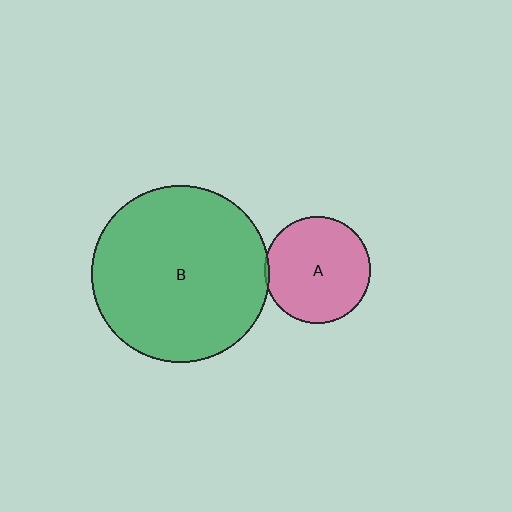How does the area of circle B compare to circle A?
Approximately 2.8 times.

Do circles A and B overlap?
Yes.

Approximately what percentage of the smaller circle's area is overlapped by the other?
Approximately 5%.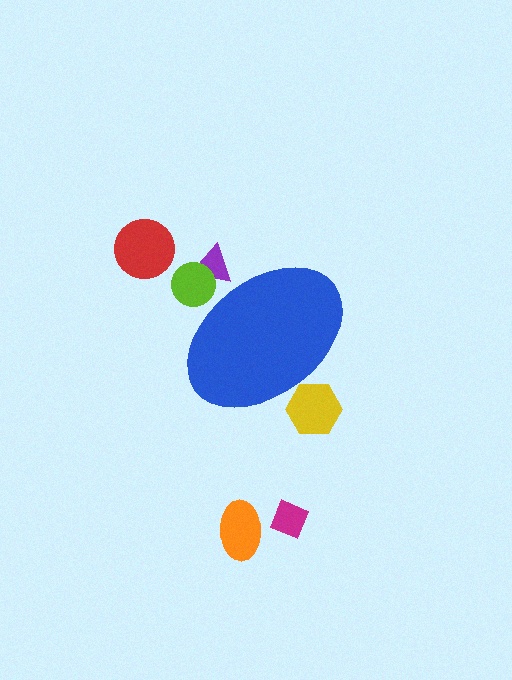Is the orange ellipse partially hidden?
No, the orange ellipse is fully visible.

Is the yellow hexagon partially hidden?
Yes, the yellow hexagon is partially hidden behind the blue ellipse.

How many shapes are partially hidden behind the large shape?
3 shapes are partially hidden.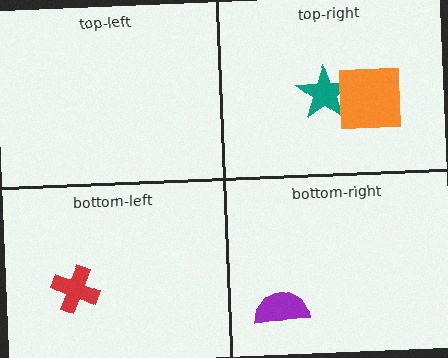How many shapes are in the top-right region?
3.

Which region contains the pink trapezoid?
The top-right region.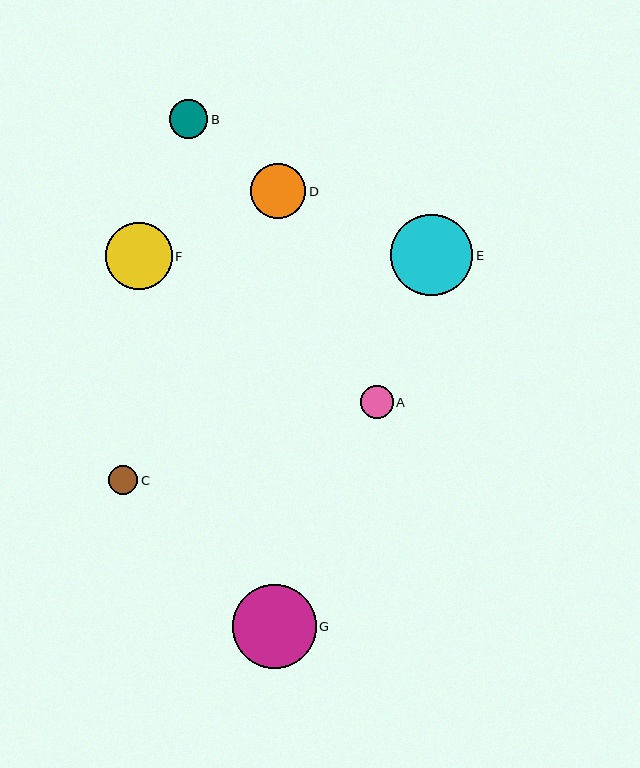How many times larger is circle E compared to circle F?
Circle E is approximately 1.2 times the size of circle F.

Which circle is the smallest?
Circle C is the smallest with a size of approximately 29 pixels.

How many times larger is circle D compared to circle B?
Circle D is approximately 1.4 times the size of circle B.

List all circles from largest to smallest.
From largest to smallest: G, E, F, D, B, A, C.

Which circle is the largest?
Circle G is the largest with a size of approximately 84 pixels.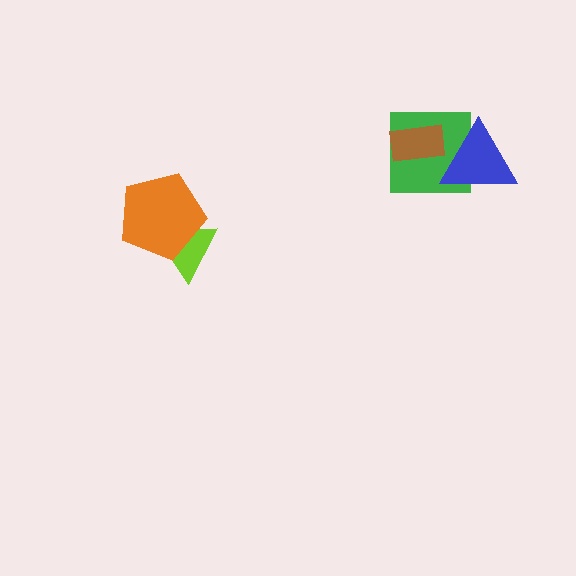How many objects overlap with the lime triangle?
1 object overlaps with the lime triangle.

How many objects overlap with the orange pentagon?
1 object overlaps with the orange pentagon.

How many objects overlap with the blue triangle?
2 objects overlap with the blue triangle.